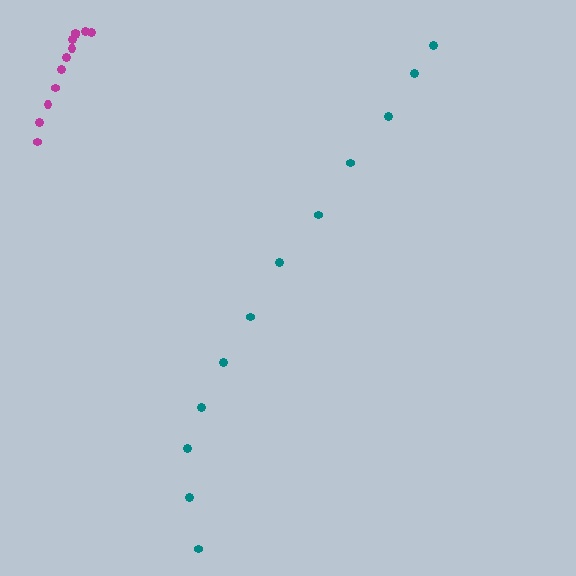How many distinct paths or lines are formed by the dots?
There are 2 distinct paths.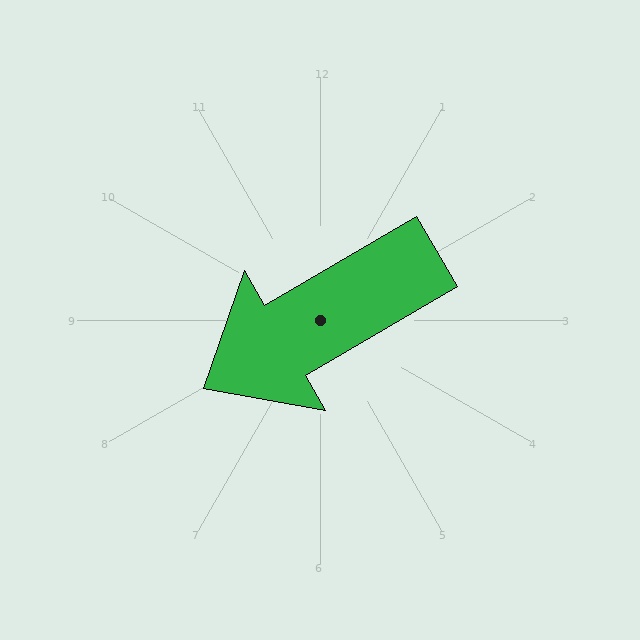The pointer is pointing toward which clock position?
Roughly 8 o'clock.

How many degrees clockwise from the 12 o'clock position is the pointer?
Approximately 240 degrees.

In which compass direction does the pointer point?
Southwest.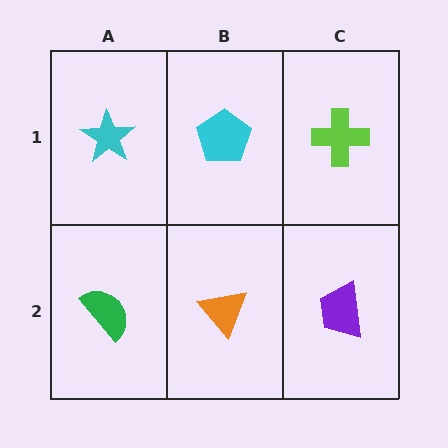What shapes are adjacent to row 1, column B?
An orange triangle (row 2, column B), a cyan star (row 1, column A), a lime cross (row 1, column C).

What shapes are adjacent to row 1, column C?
A purple trapezoid (row 2, column C), a cyan pentagon (row 1, column B).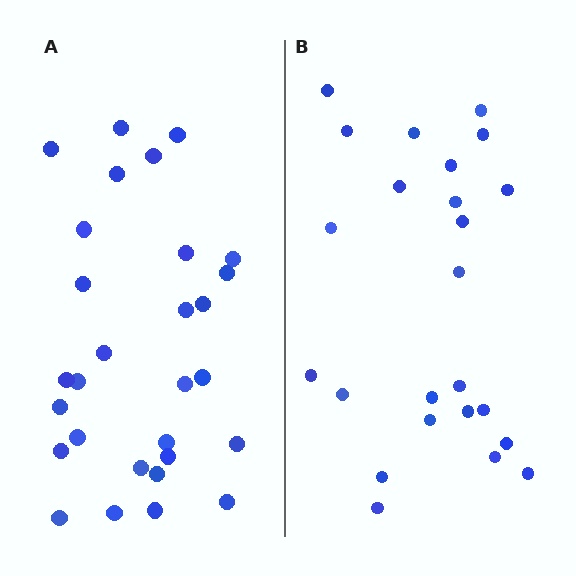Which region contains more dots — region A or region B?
Region A (the left region) has more dots.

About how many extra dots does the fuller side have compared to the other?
Region A has about 5 more dots than region B.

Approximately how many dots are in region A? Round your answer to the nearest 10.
About 30 dots. (The exact count is 29, which rounds to 30.)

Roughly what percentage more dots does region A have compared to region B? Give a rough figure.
About 20% more.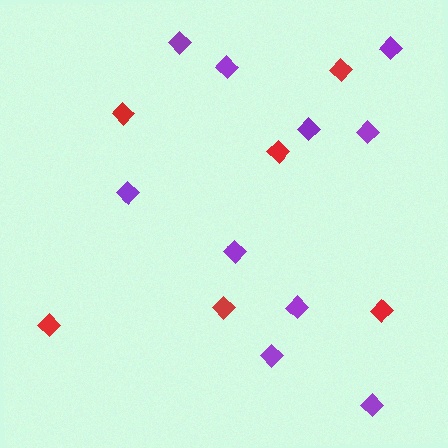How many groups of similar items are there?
There are 2 groups: one group of purple diamonds (10) and one group of red diamonds (6).